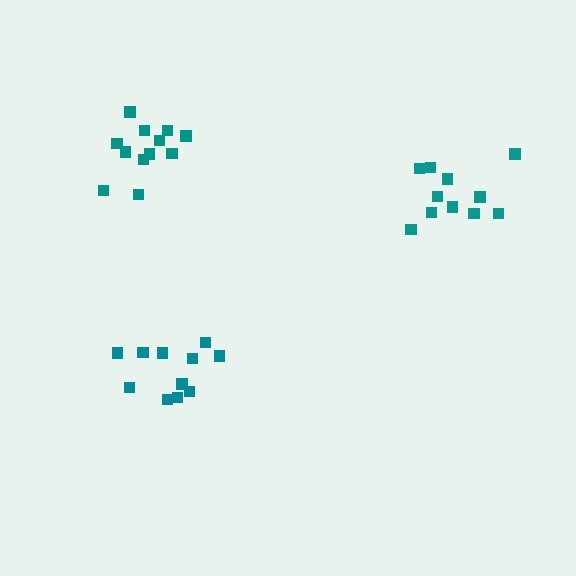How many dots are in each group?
Group 1: 11 dots, Group 2: 11 dots, Group 3: 12 dots (34 total).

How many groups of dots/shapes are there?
There are 3 groups.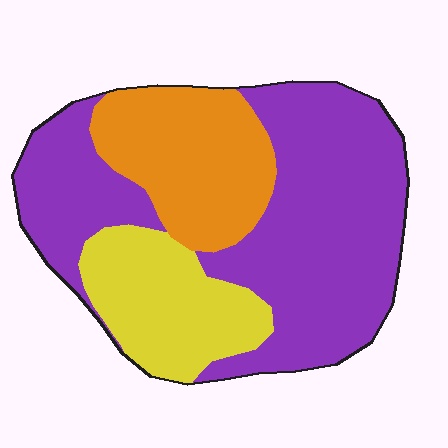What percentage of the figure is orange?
Orange takes up less than a quarter of the figure.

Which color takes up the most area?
Purple, at roughly 55%.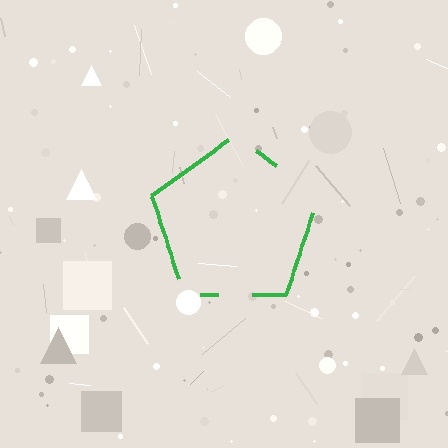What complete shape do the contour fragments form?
The contour fragments form a pentagon.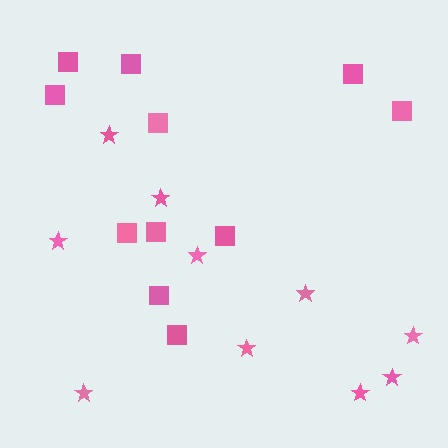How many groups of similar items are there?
There are 2 groups: one group of squares (11) and one group of stars (10).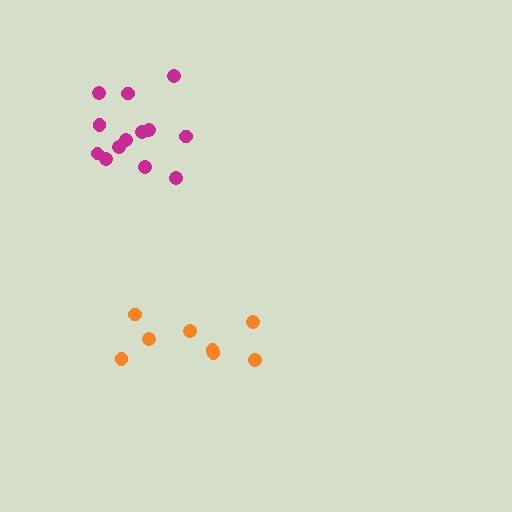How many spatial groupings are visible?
There are 2 spatial groupings.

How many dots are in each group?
Group 1: 8 dots, Group 2: 13 dots (21 total).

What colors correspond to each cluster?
The clusters are colored: orange, magenta.